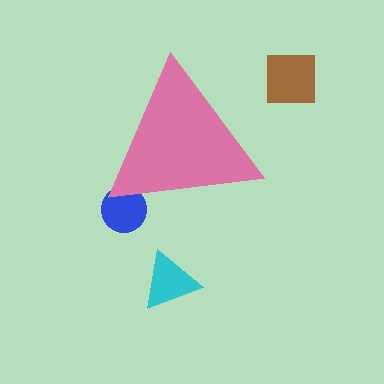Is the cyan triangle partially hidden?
No, the cyan triangle is fully visible.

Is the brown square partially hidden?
No, the brown square is fully visible.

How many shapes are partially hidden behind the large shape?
1 shape is partially hidden.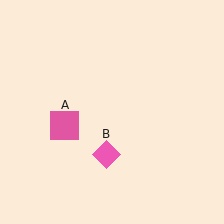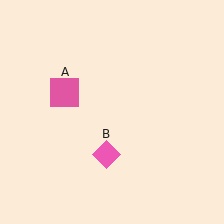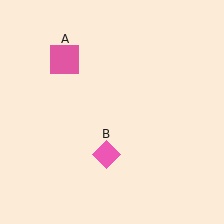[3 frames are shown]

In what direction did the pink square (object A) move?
The pink square (object A) moved up.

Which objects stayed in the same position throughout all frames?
Pink diamond (object B) remained stationary.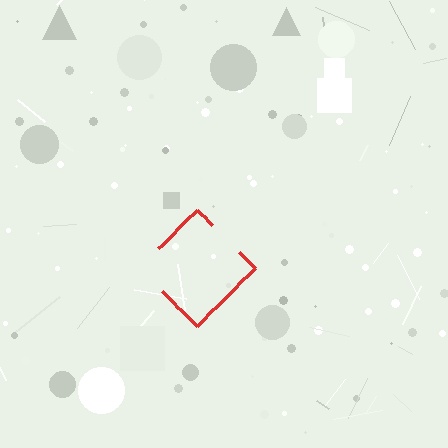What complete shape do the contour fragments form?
The contour fragments form a diamond.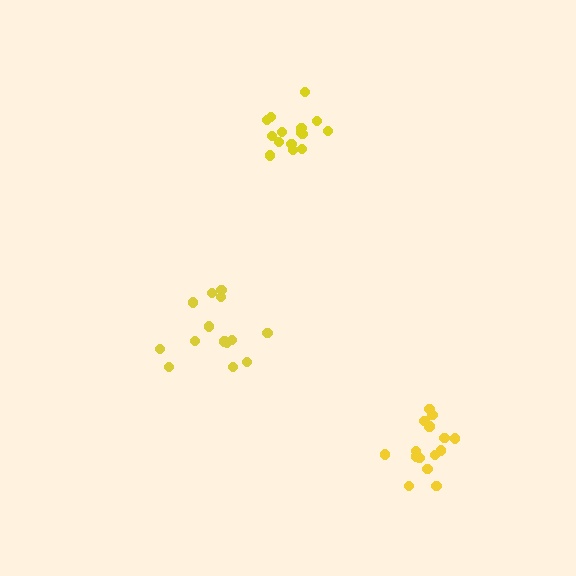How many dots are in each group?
Group 1: 15 dots, Group 2: 15 dots, Group 3: 14 dots (44 total).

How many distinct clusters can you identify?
There are 3 distinct clusters.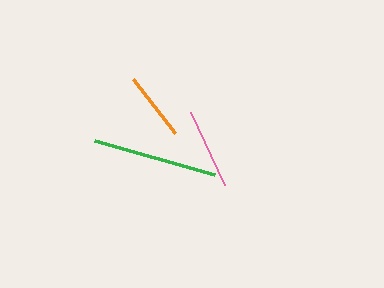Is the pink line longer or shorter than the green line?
The green line is longer than the pink line.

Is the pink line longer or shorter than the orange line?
The pink line is longer than the orange line.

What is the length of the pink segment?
The pink segment is approximately 81 pixels long.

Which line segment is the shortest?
The orange line is the shortest at approximately 68 pixels.